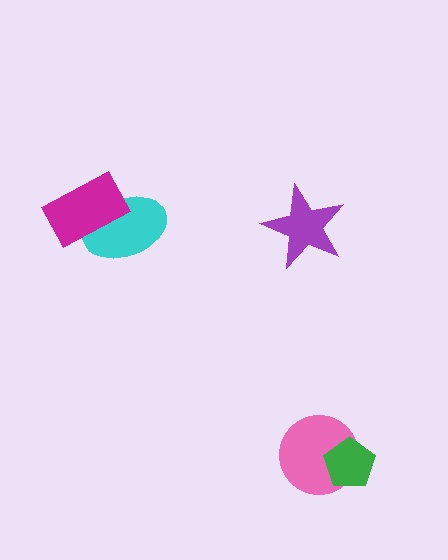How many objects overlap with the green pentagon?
1 object overlaps with the green pentagon.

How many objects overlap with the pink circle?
1 object overlaps with the pink circle.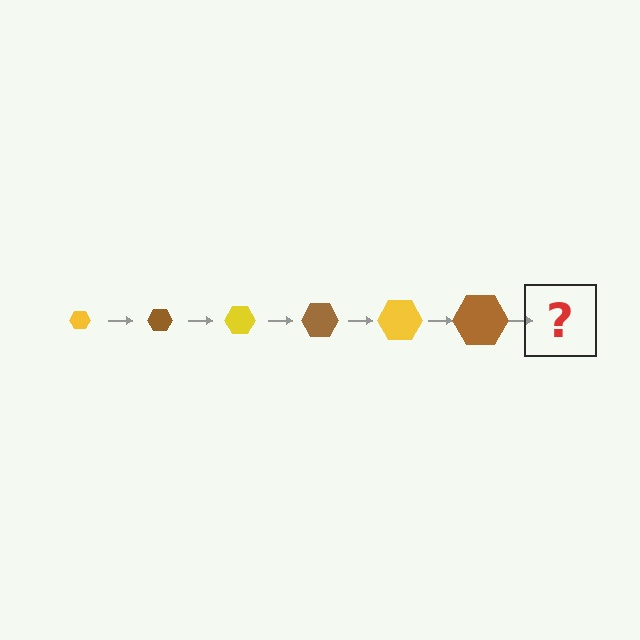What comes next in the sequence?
The next element should be a yellow hexagon, larger than the previous one.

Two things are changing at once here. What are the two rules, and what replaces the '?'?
The two rules are that the hexagon grows larger each step and the color cycles through yellow and brown. The '?' should be a yellow hexagon, larger than the previous one.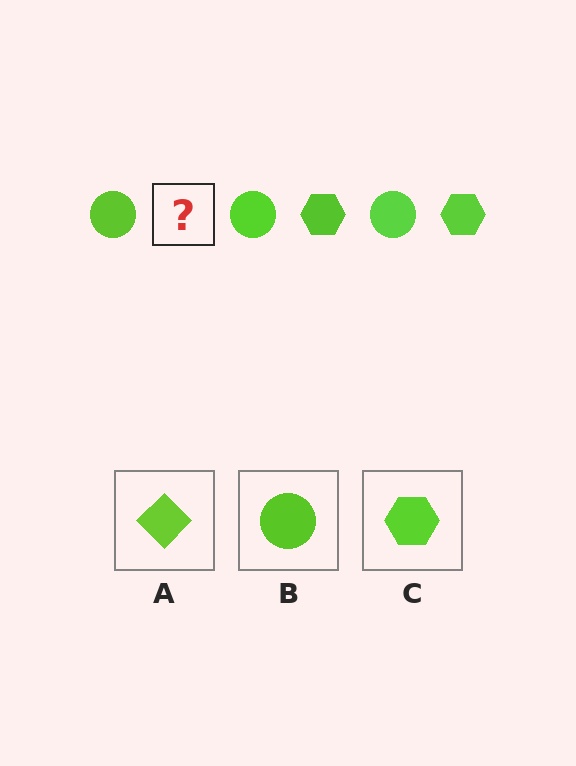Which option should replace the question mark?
Option C.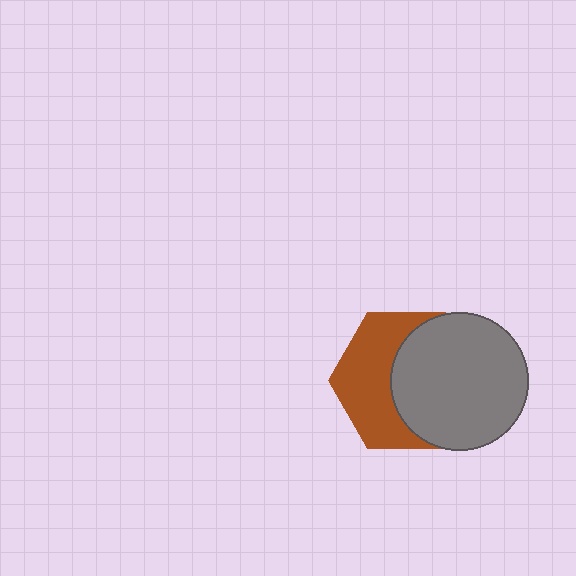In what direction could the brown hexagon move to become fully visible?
The brown hexagon could move left. That would shift it out from behind the gray circle entirely.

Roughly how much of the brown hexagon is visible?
About half of it is visible (roughly 48%).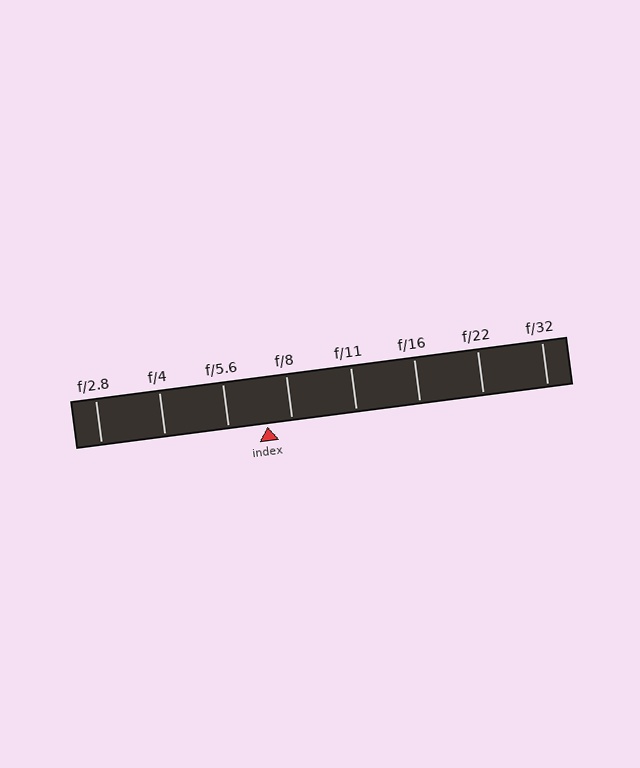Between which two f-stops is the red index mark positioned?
The index mark is between f/5.6 and f/8.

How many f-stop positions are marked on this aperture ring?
There are 8 f-stop positions marked.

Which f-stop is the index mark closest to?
The index mark is closest to f/8.